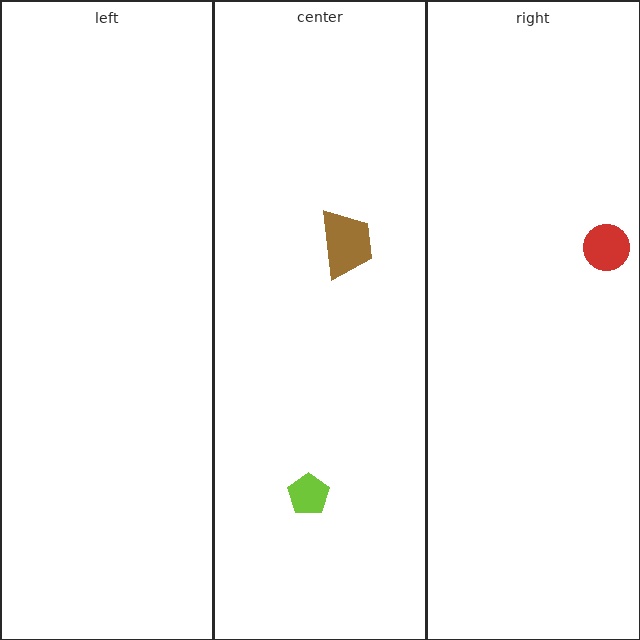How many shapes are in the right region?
1.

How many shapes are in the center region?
2.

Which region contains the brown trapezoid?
The center region.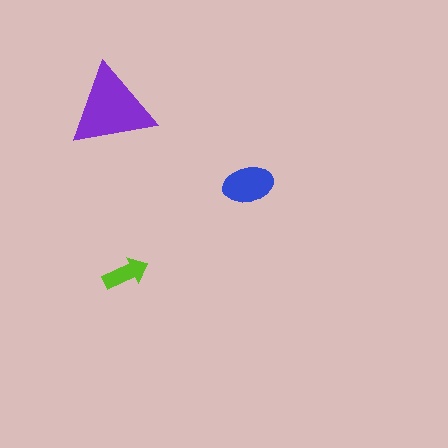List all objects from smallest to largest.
The lime arrow, the blue ellipse, the purple triangle.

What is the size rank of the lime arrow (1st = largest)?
3rd.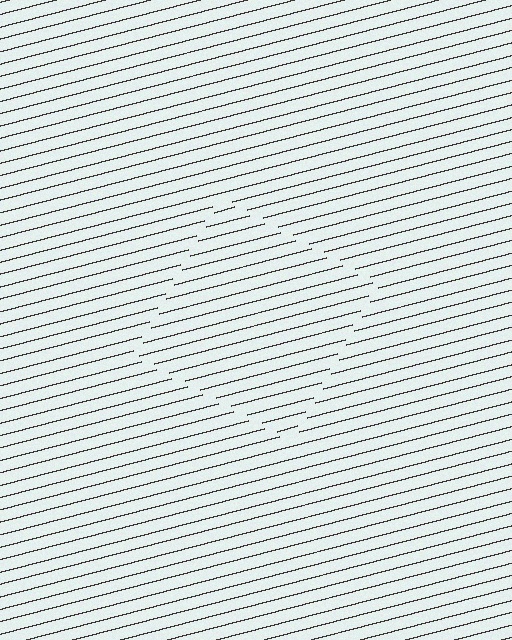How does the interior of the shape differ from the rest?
The interior of the shape contains the same grating, shifted by half a period — the contour is defined by the phase discontinuity where line-ends from the inner and outer gratings abut.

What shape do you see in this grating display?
An illusory square. The interior of the shape contains the same grating, shifted by half a period — the contour is defined by the phase discontinuity where line-ends from the inner and outer gratings abut.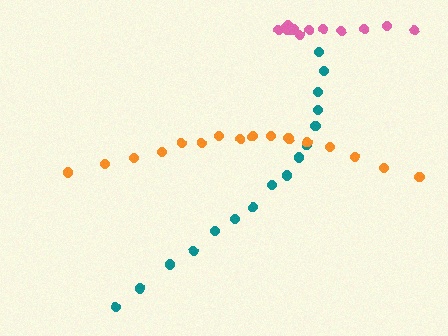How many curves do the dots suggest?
There are 3 distinct paths.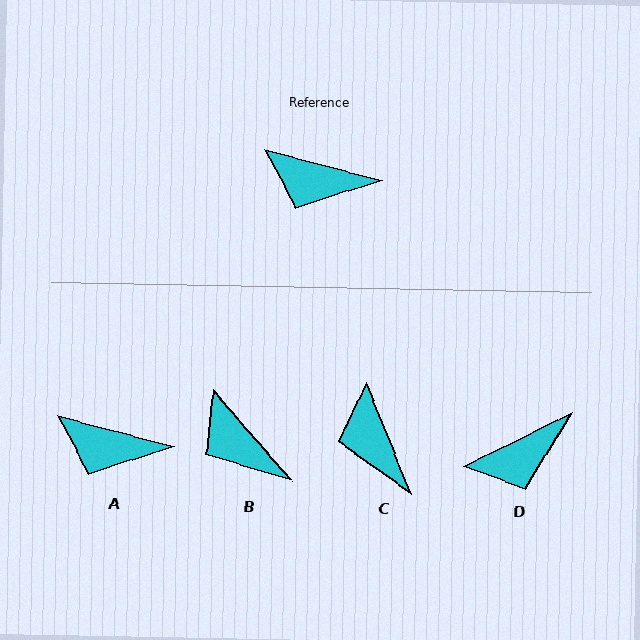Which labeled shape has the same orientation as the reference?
A.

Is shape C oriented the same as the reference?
No, it is off by about 54 degrees.